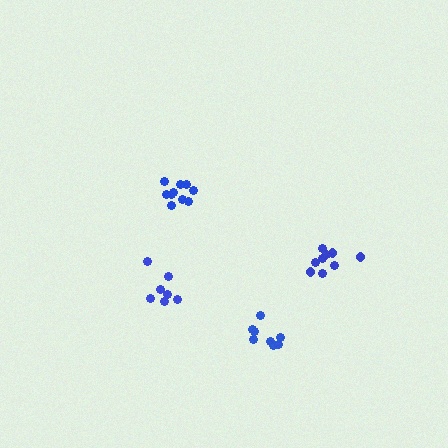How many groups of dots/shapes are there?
There are 4 groups.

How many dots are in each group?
Group 1: 10 dots, Group 2: 8 dots, Group 3: 8 dots, Group 4: 9 dots (35 total).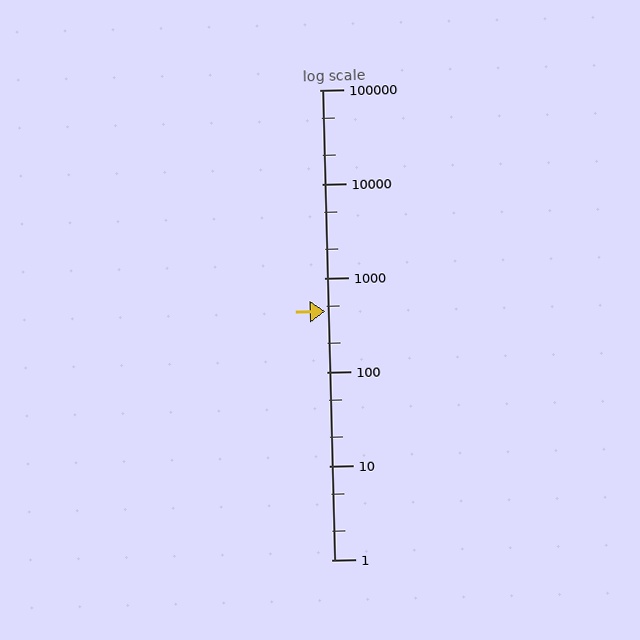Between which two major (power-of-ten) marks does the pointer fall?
The pointer is between 100 and 1000.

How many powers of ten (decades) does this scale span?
The scale spans 5 decades, from 1 to 100000.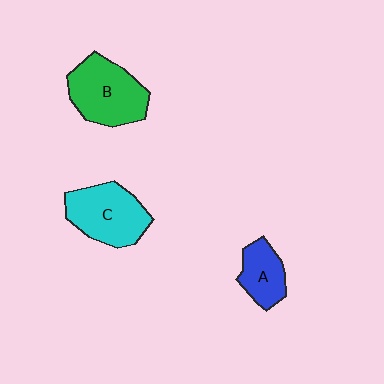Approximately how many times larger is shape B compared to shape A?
Approximately 1.7 times.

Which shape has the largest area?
Shape B (green).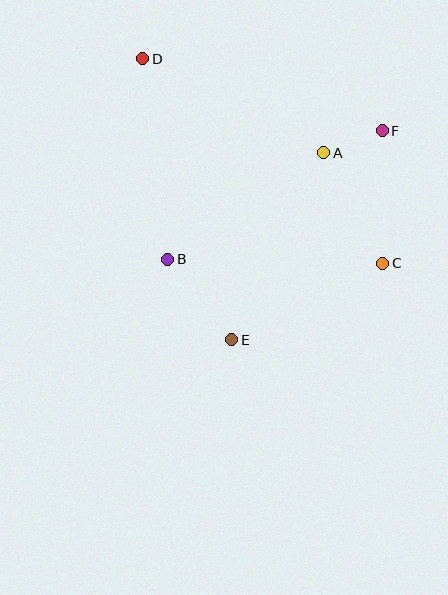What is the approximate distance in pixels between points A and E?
The distance between A and E is approximately 209 pixels.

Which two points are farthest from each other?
Points C and D are farthest from each other.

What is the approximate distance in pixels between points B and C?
The distance between B and C is approximately 215 pixels.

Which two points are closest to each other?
Points A and F are closest to each other.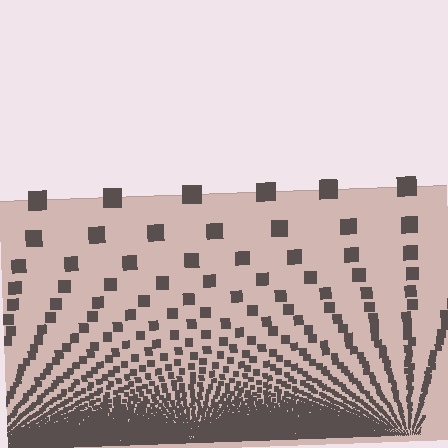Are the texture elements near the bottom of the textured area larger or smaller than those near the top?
Smaller. The gradient is inverted — elements near the bottom are smaller and denser.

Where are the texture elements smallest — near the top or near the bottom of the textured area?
Near the bottom.